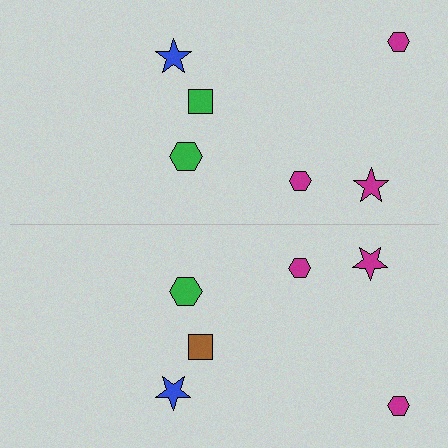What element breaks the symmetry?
The brown square on the bottom side breaks the symmetry — its mirror counterpart is green.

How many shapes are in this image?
There are 12 shapes in this image.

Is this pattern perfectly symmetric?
No, the pattern is not perfectly symmetric. The brown square on the bottom side breaks the symmetry — its mirror counterpart is green.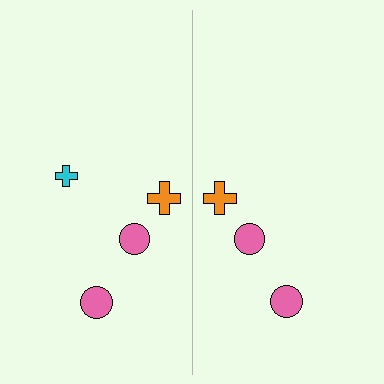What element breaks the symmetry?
A cyan cross is missing from the right side.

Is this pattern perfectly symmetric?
No, the pattern is not perfectly symmetric. A cyan cross is missing from the right side.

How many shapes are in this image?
There are 7 shapes in this image.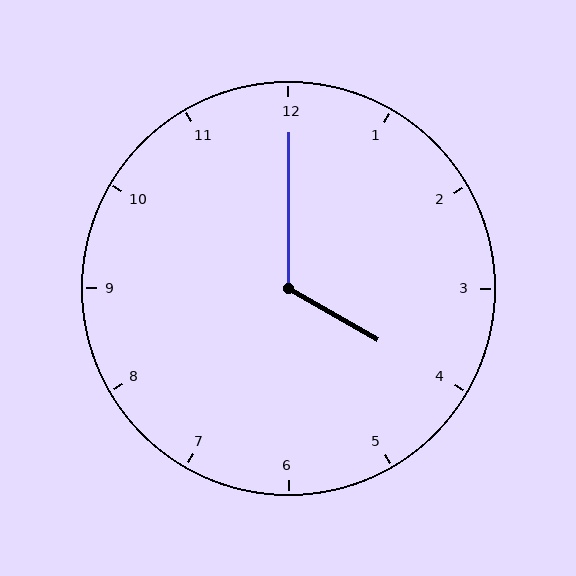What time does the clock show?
4:00.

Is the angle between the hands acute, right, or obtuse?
It is obtuse.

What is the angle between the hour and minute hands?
Approximately 120 degrees.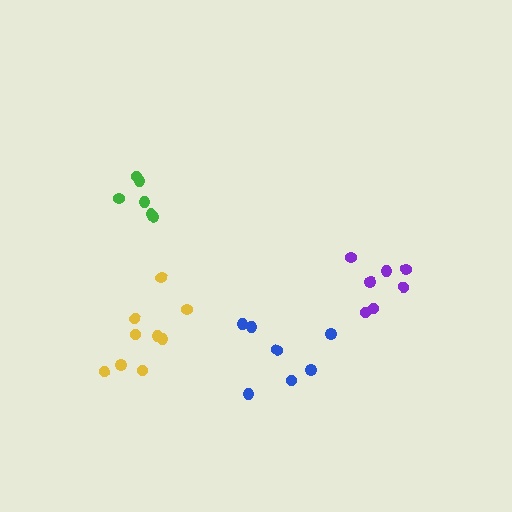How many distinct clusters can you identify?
There are 4 distinct clusters.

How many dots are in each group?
Group 1: 9 dots, Group 2: 6 dots, Group 3: 7 dots, Group 4: 7 dots (29 total).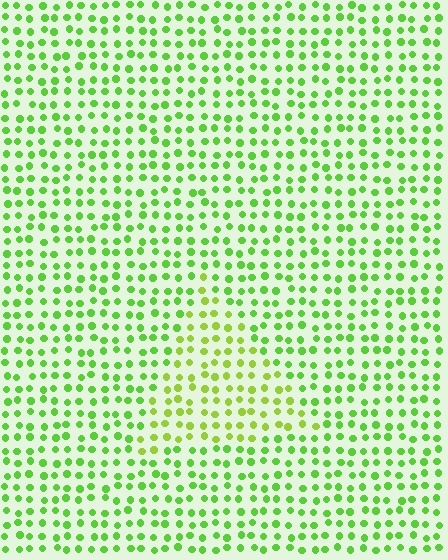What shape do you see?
I see a triangle.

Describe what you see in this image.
The image is filled with small lime elements in a uniform arrangement. A triangle-shaped region is visible where the elements are tinted to a slightly different hue, forming a subtle color boundary.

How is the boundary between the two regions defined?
The boundary is defined purely by a slight shift in hue (about 24 degrees). Spacing, size, and orientation are identical on both sides.